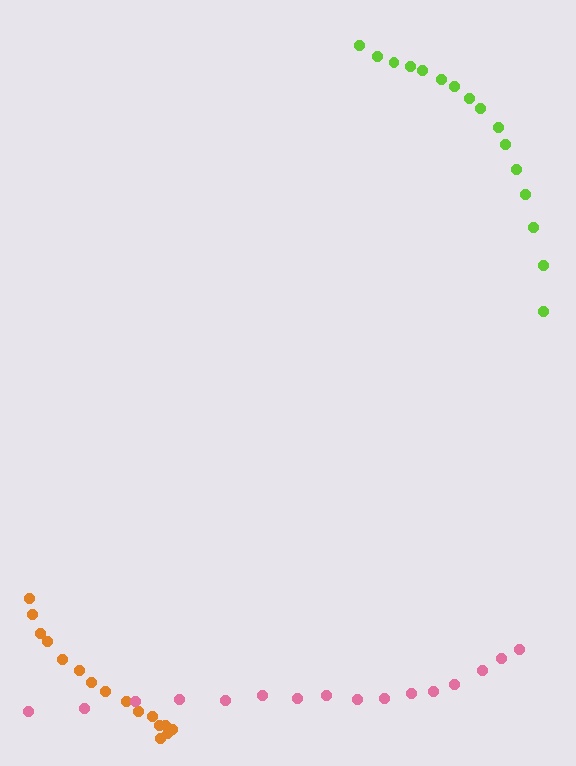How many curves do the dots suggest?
There are 3 distinct paths.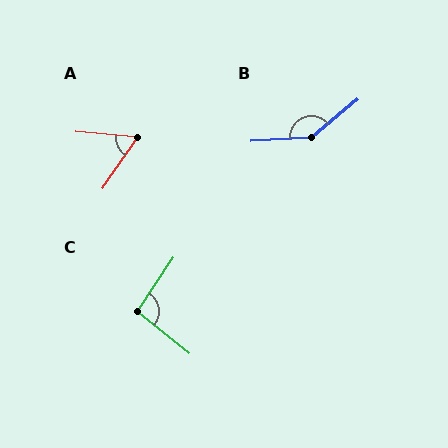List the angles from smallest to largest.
A (61°), C (95°), B (144°).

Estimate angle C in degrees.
Approximately 95 degrees.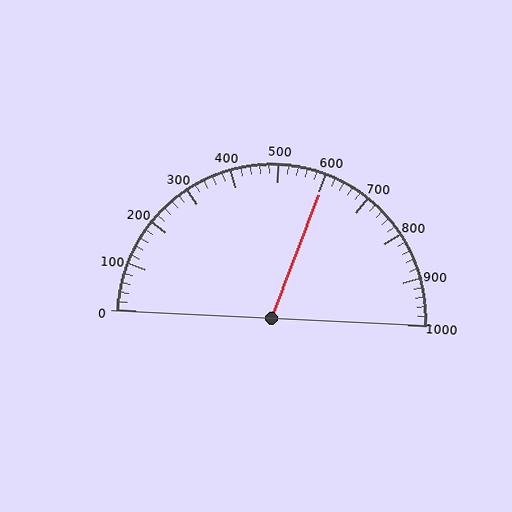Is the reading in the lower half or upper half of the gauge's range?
The reading is in the upper half of the range (0 to 1000).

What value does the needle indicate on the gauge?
The needle indicates approximately 600.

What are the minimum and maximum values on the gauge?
The gauge ranges from 0 to 1000.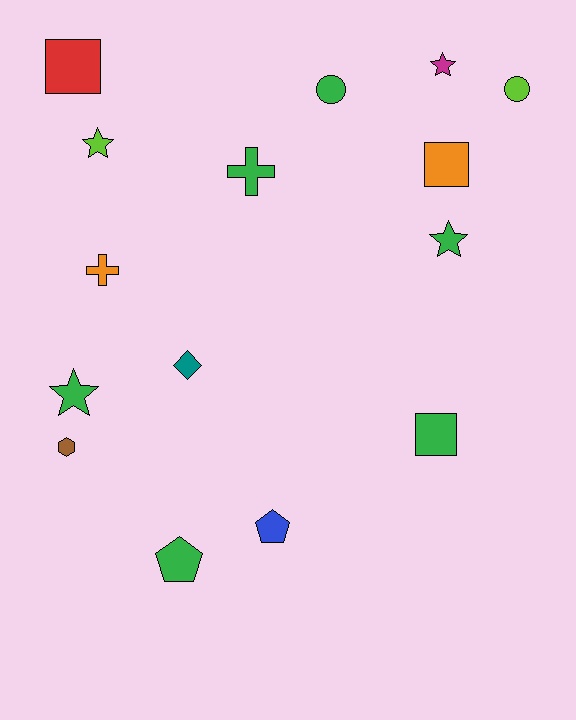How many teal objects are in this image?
There is 1 teal object.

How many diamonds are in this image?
There is 1 diamond.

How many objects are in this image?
There are 15 objects.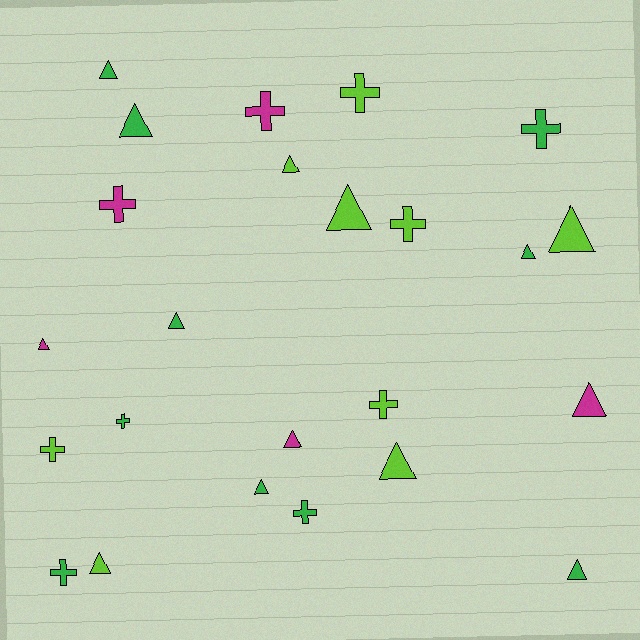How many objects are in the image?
There are 24 objects.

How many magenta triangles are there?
There are 3 magenta triangles.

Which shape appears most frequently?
Triangle, with 14 objects.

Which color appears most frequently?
Green, with 10 objects.